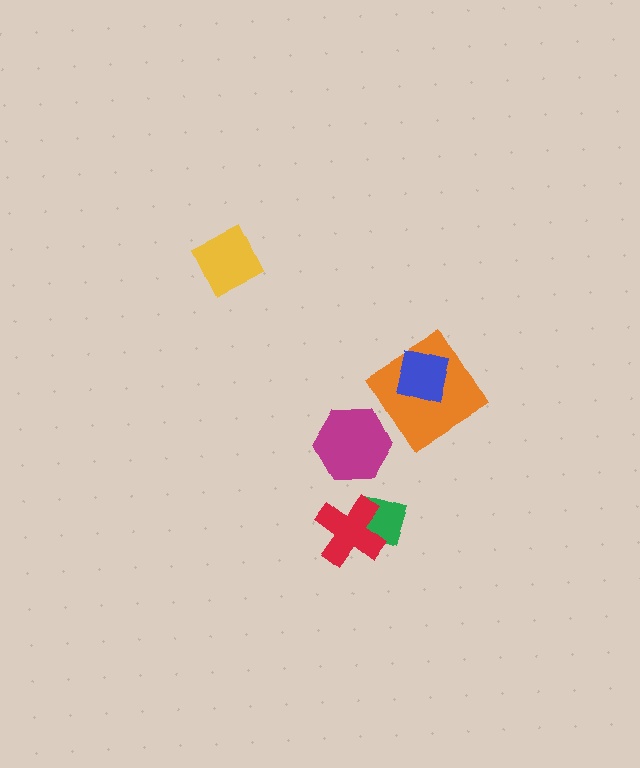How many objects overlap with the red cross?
1 object overlaps with the red cross.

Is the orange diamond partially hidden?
Yes, it is partially covered by another shape.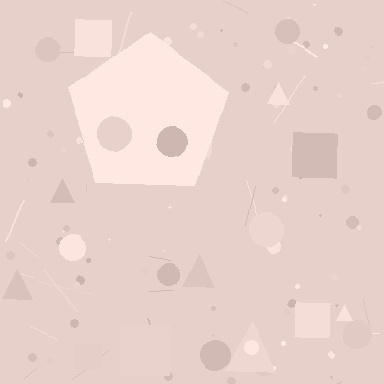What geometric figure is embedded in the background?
A pentagon is embedded in the background.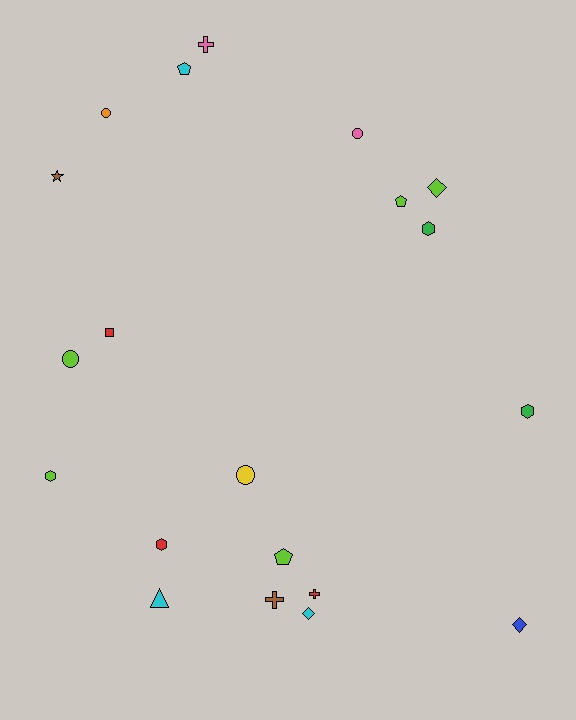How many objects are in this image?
There are 20 objects.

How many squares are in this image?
There is 1 square.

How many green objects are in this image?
There are 2 green objects.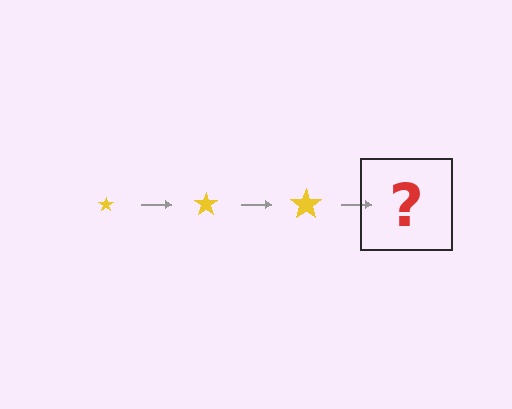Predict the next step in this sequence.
The next step is a yellow star, larger than the previous one.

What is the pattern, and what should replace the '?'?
The pattern is that the star gets progressively larger each step. The '?' should be a yellow star, larger than the previous one.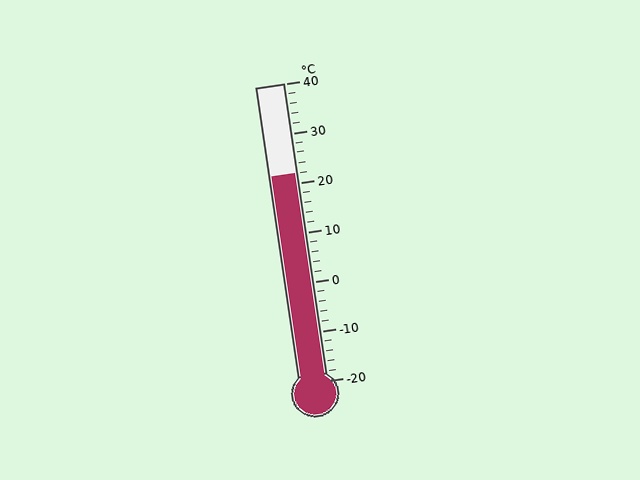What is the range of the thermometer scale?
The thermometer scale ranges from -20°C to 40°C.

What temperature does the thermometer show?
The thermometer shows approximately 22°C.